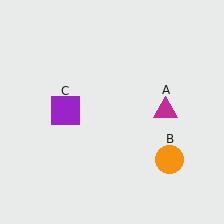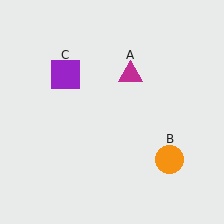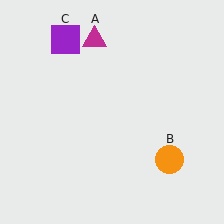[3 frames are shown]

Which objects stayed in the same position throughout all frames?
Orange circle (object B) remained stationary.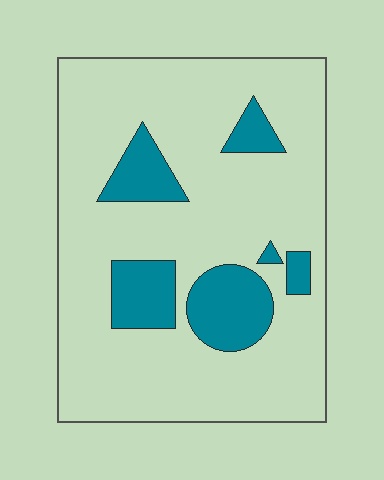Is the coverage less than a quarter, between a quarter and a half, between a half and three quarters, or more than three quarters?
Less than a quarter.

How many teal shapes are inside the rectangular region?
6.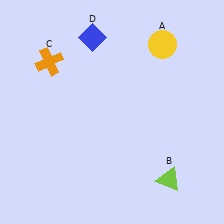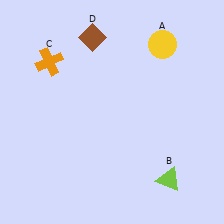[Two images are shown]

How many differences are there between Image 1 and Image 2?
There is 1 difference between the two images.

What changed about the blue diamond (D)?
In Image 1, D is blue. In Image 2, it changed to brown.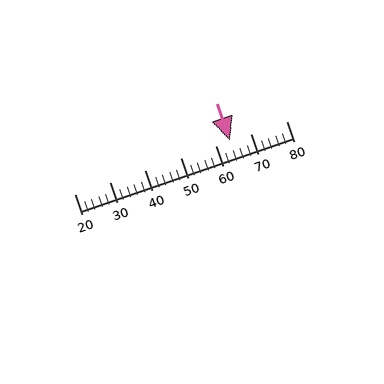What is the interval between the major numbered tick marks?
The major tick marks are spaced 10 units apart.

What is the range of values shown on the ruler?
The ruler shows values from 20 to 80.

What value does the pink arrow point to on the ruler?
The pink arrow points to approximately 64.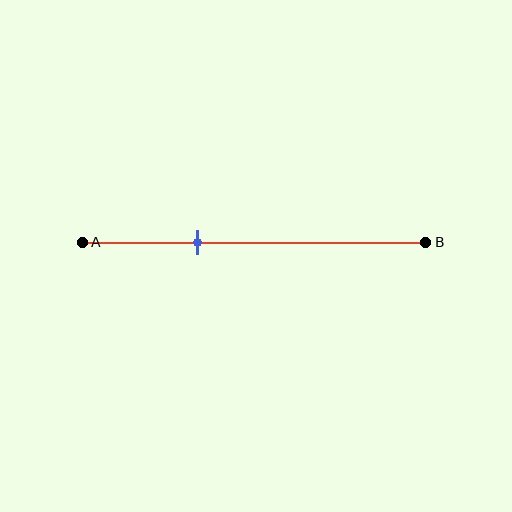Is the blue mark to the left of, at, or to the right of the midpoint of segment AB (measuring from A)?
The blue mark is to the left of the midpoint of segment AB.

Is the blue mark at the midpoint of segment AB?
No, the mark is at about 35% from A, not at the 50% midpoint.